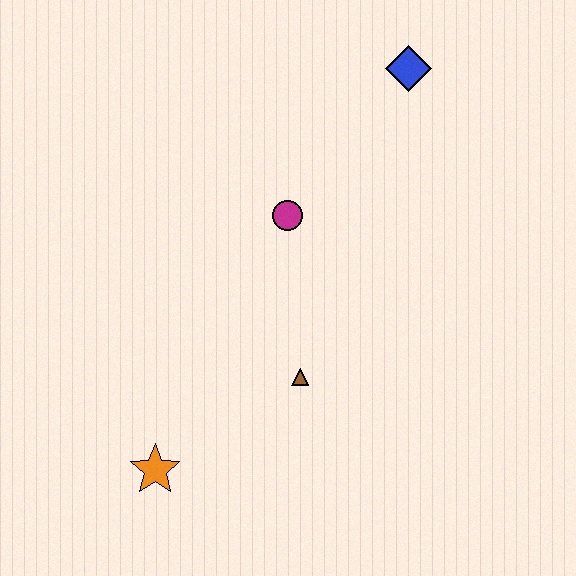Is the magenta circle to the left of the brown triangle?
Yes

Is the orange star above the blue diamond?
No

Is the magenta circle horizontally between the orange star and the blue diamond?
Yes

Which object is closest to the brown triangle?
The magenta circle is closest to the brown triangle.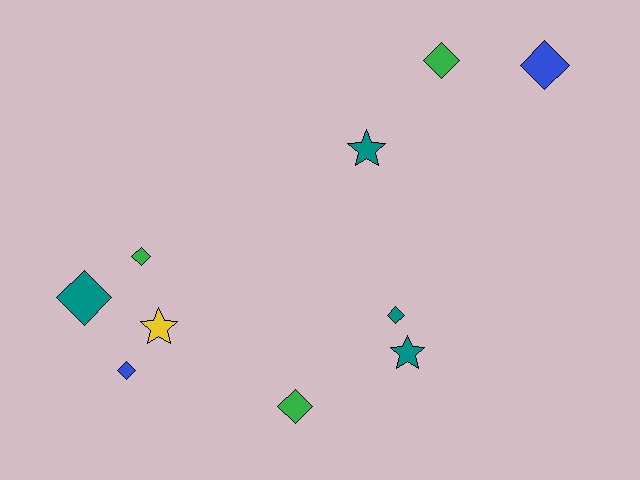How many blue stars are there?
There are no blue stars.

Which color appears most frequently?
Teal, with 4 objects.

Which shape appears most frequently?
Diamond, with 7 objects.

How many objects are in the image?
There are 10 objects.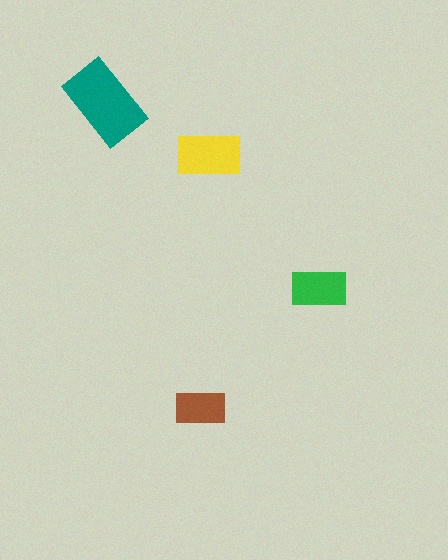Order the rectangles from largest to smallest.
the teal one, the yellow one, the green one, the brown one.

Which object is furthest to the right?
The green rectangle is rightmost.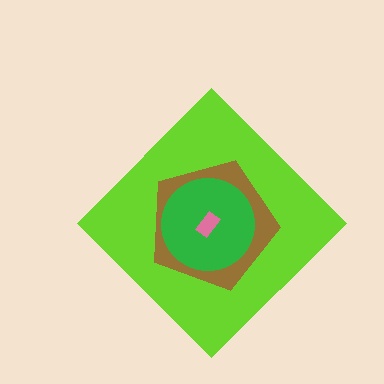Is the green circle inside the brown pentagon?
Yes.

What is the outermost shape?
The lime diamond.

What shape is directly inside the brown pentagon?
The green circle.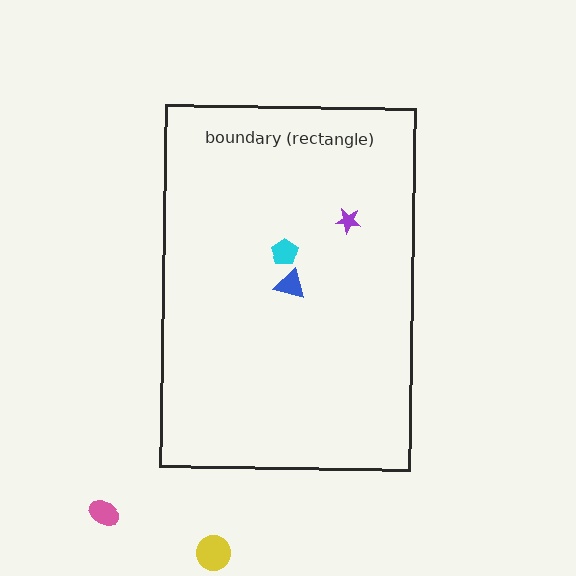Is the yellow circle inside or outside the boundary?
Outside.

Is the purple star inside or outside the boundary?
Inside.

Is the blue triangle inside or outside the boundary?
Inside.